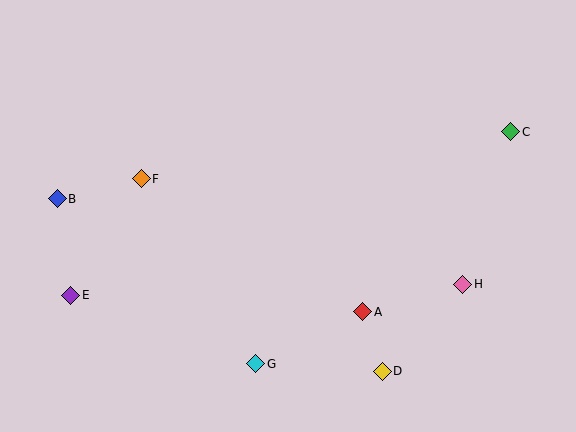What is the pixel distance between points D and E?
The distance between D and E is 321 pixels.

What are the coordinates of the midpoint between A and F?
The midpoint between A and F is at (252, 245).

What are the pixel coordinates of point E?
Point E is at (71, 295).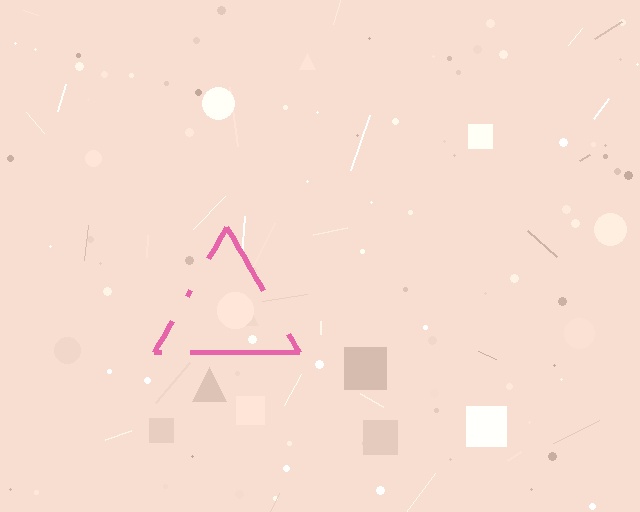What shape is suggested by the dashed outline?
The dashed outline suggests a triangle.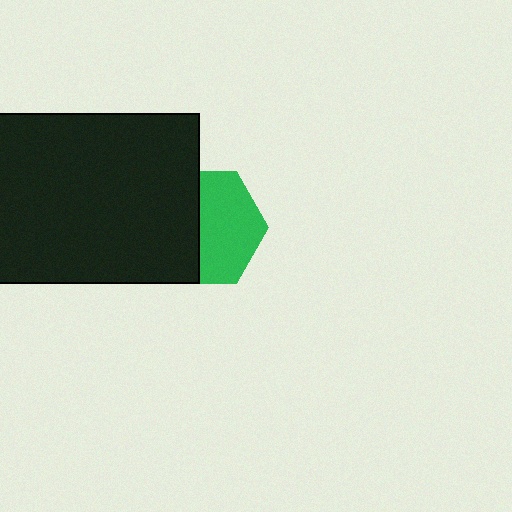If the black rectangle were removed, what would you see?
You would see the complete green hexagon.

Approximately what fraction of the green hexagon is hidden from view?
Roughly 45% of the green hexagon is hidden behind the black rectangle.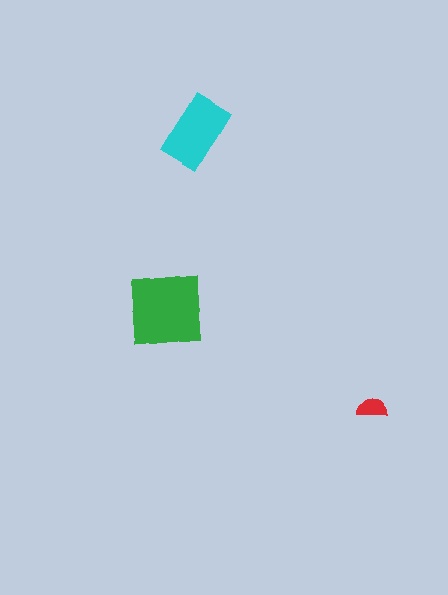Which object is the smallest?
The red semicircle.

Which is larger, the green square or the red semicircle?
The green square.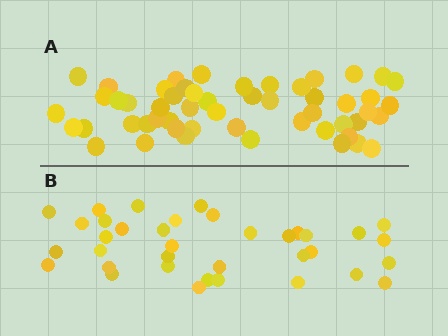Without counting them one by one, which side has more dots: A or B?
Region A (the top region) has more dots.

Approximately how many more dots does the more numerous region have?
Region A has approximately 15 more dots than region B.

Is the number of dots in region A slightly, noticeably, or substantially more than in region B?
Region A has substantially more. The ratio is roughly 1.5 to 1.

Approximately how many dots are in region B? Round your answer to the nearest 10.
About 40 dots. (The exact count is 36, which rounds to 40.)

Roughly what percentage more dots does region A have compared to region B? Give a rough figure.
About 45% more.